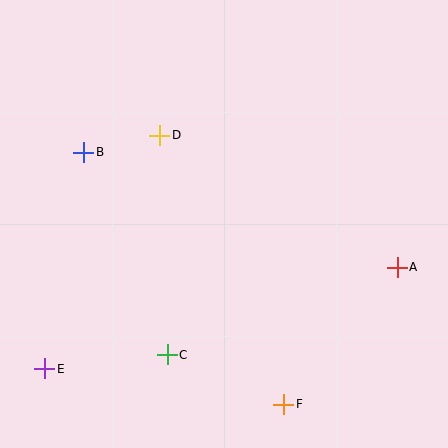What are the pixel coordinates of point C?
Point C is at (167, 355).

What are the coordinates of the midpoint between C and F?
The midpoint between C and F is at (226, 380).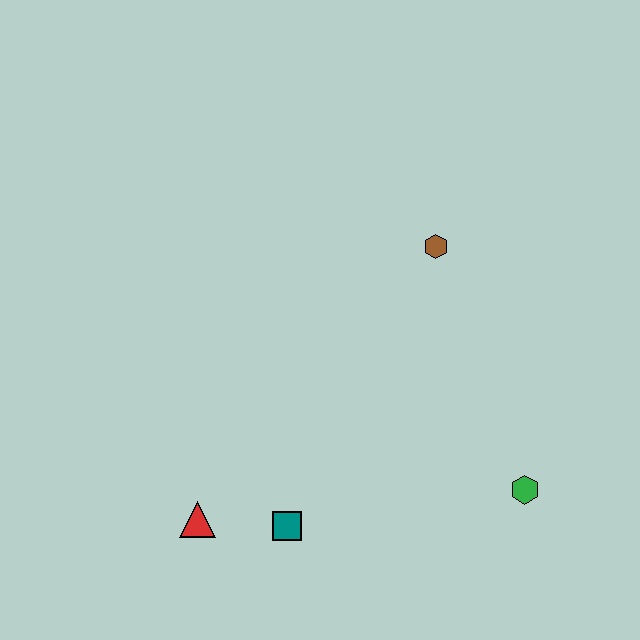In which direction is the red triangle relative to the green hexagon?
The red triangle is to the left of the green hexagon.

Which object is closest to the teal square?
The red triangle is closest to the teal square.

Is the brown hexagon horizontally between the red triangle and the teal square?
No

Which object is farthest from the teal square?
The brown hexagon is farthest from the teal square.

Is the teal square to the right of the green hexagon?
No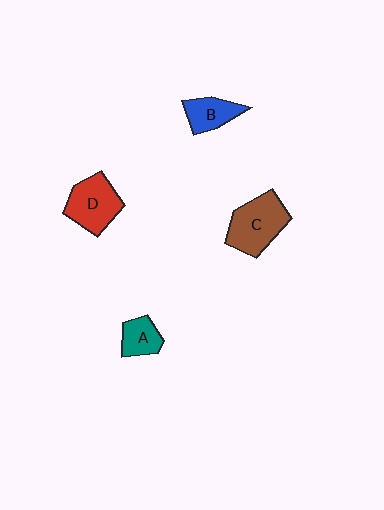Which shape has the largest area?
Shape C (brown).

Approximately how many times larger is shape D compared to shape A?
Approximately 1.8 times.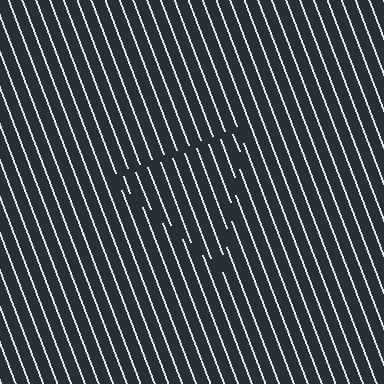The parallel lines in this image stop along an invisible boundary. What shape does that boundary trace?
An illusory triangle. The interior of the shape contains the same grating, shifted by half a period — the contour is defined by the phase discontinuity where line-ends from the inner and outer gratings abut.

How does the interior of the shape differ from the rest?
The interior of the shape contains the same grating, shifted by half a period — the contour is defined by the phase discontinuity where line-ends from the inner and outer gratings abut.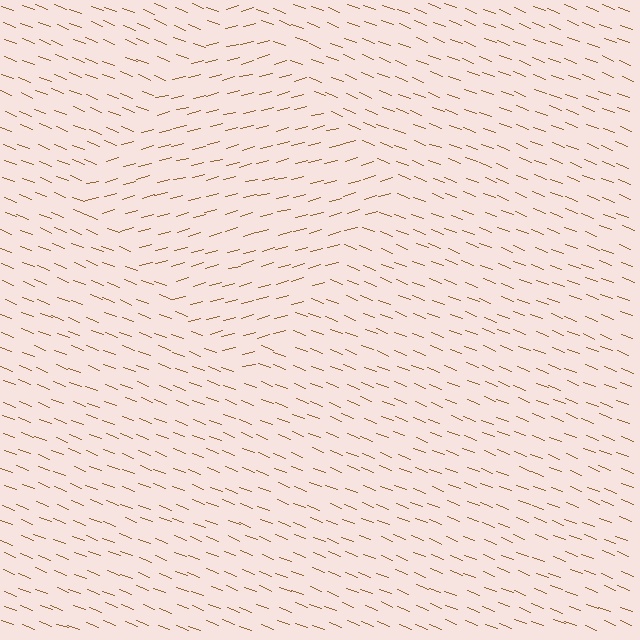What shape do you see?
I see a diamond.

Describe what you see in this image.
The image is filled with small brown line segments. A diamond region in the image has lines oriented differently from the surrounding lines, creating a visible texture boundary.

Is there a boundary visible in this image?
Yes, there is a texture boundary formed by a change in line orientation.